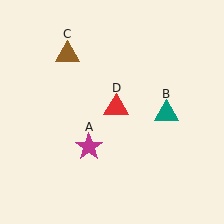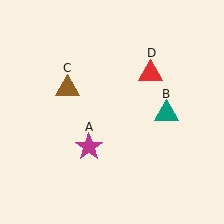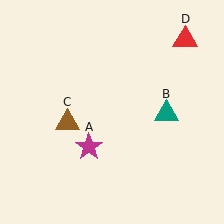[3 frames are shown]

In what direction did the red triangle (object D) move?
The red triangle (object D) moved up and to the right.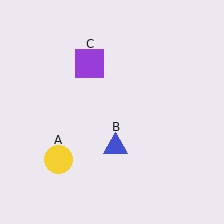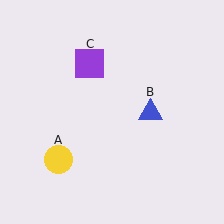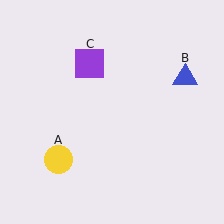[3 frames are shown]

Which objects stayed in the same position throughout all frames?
Yellow circle (object A) and purple square (object C) remained stationary.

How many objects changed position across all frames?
1 object changed position: blue triangle (object B).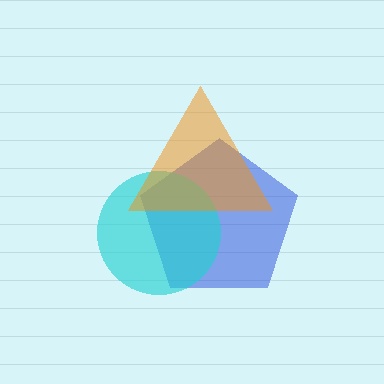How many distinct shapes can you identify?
There are 3 distinct shapes: a blue pentagon, a cyan circle, an orange triangle.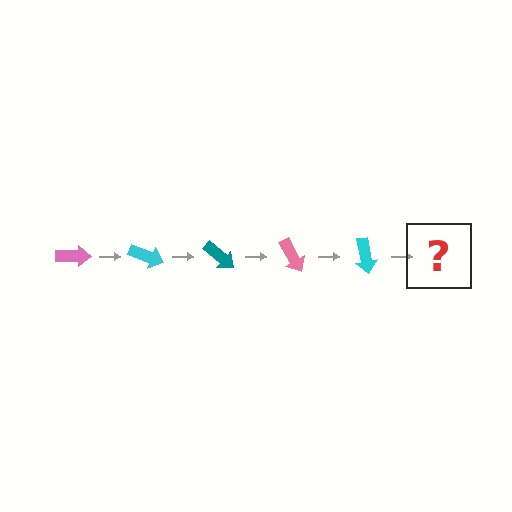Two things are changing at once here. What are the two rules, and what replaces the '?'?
The two rules are that it rotates 20 degrees each step and the color cycles through pink, cyan, and teal. The '?' should be a teal arrow, rotated 100 degrees from the start.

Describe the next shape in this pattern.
It should be a teal arrow, rotated 100 degrees from the start.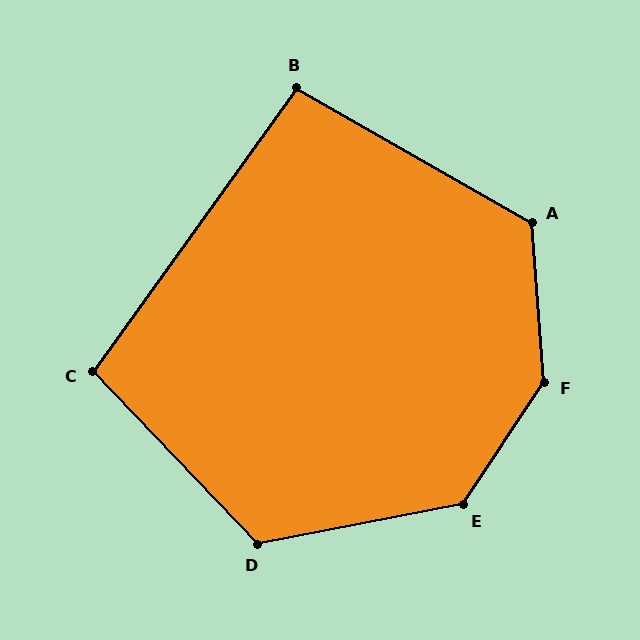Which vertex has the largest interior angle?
F, at approximately 142 degrees.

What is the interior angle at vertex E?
Approximately 135 degrees (obtuse).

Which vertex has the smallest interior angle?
B, at approximately 96 degrees.